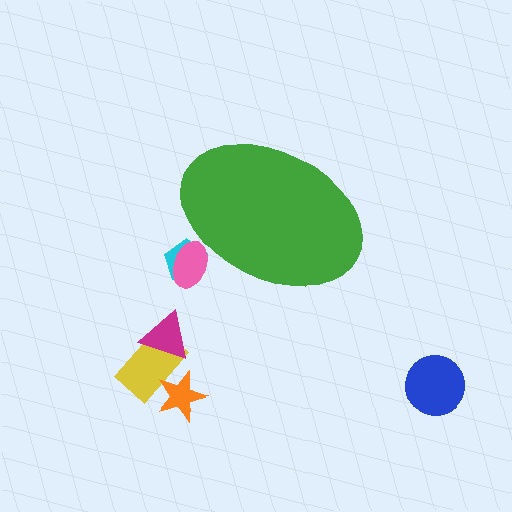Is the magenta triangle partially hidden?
No, the magenta triangle is fully visible.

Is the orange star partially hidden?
No, the orange star is fully visible.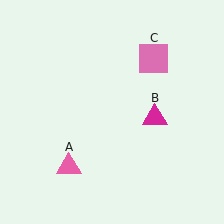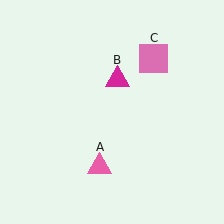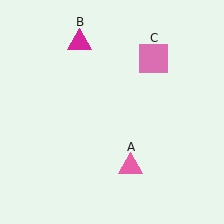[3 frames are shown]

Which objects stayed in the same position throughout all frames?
Pink square (object C) remained stationary.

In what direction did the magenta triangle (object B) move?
The magenta triangle (object B) moved up and to the left.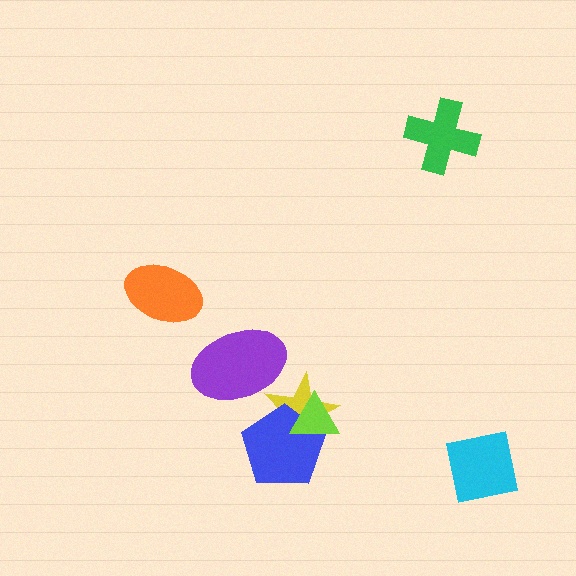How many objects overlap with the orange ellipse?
0 objects overlap with the orange ellipse.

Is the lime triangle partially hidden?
No, no other shape covers it.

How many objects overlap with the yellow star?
3 objects overlap with the yellow star.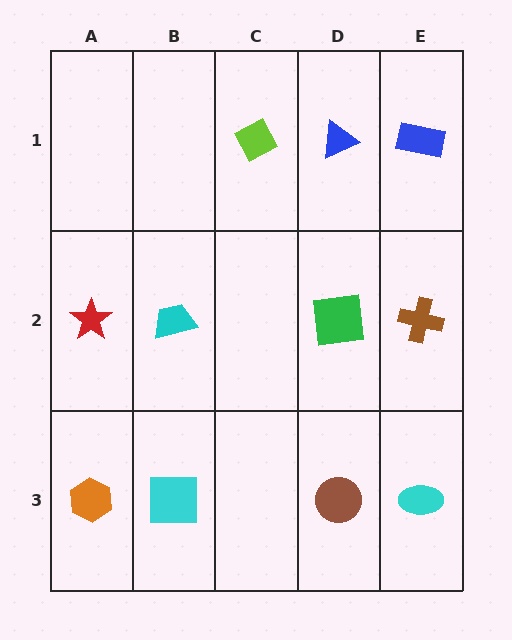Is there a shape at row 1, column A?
No, that cell is empty.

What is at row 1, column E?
A blue rectangle.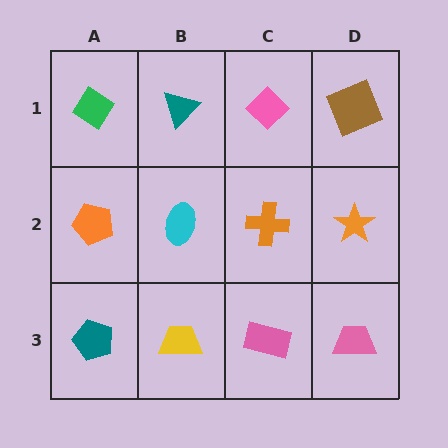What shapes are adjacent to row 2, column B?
A teal triangle (row 1, column B), a yellow trapezoid (row 3, column B), an orange pentagon (row 2, column A), an orange cross (row 2, column C).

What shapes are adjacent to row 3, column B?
A cyan ellipse (row 2, column B), a teal pentagon (row 3, column A), a pink rectangle (row 3, column C).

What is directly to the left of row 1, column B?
A green diamond.